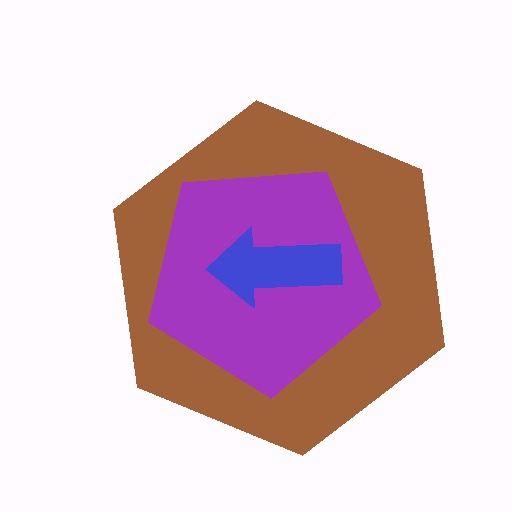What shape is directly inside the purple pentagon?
The blue arrow.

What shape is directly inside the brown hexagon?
The purple pentagon.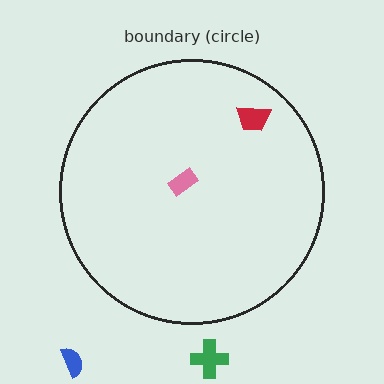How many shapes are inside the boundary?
2 inside, 2 outside.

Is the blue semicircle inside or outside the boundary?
Outside.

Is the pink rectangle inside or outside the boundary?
Inside.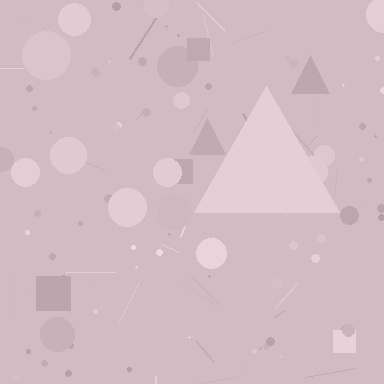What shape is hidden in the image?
A triangle is hidden in the image.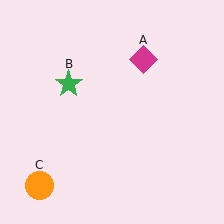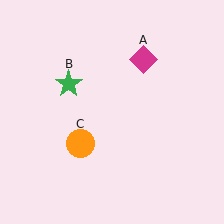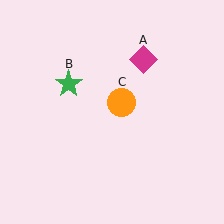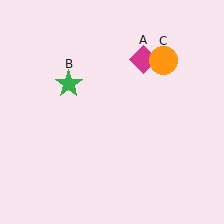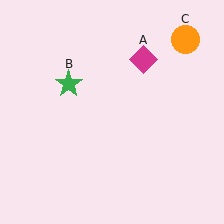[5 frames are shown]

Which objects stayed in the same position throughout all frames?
Magenta diamond (object A) and green star (object B) remained stationary.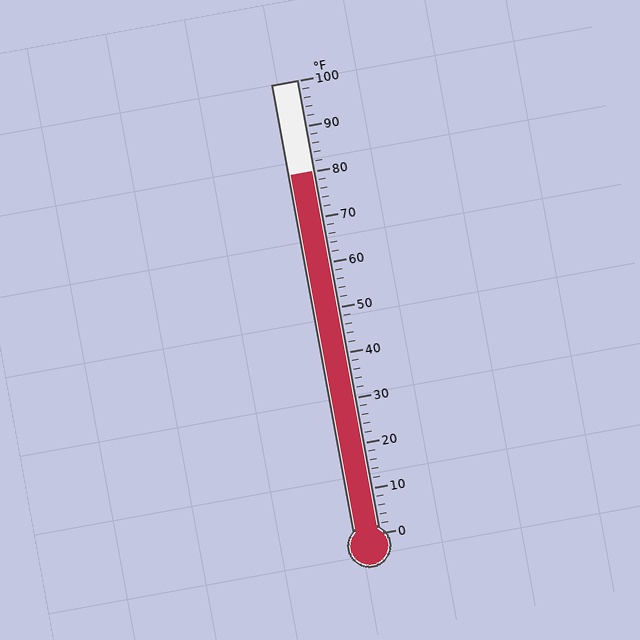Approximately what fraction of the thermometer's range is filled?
The thermometer is filled to approximately 80% of its range.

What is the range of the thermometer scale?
The thermometer scale ranges from 0°F to 100°F.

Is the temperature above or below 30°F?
The temperature is above 30°F.